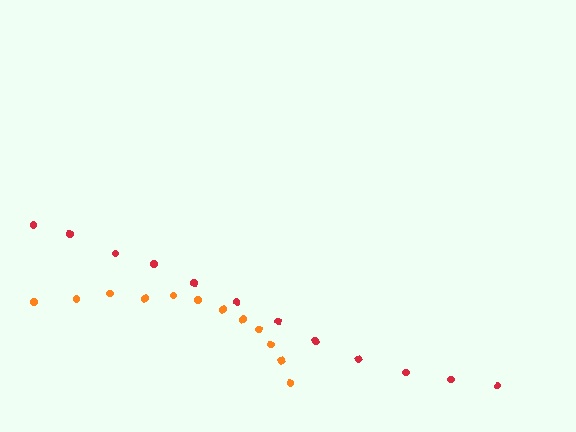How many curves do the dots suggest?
There are 2 distinct paths.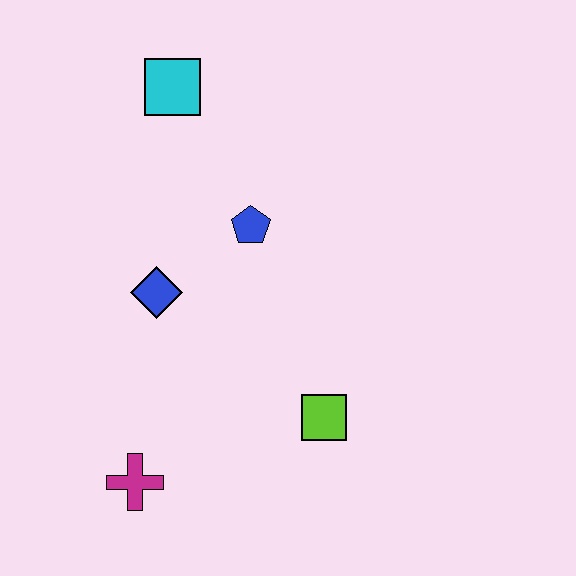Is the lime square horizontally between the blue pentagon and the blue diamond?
No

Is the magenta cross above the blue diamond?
No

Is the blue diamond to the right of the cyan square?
No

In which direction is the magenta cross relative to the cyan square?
The magenta cross is below the cyan square.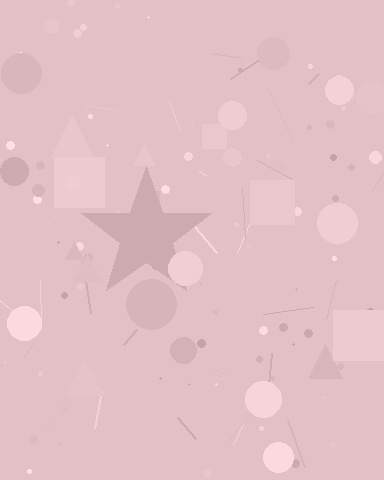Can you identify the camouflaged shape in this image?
The camouflaged shape is a star.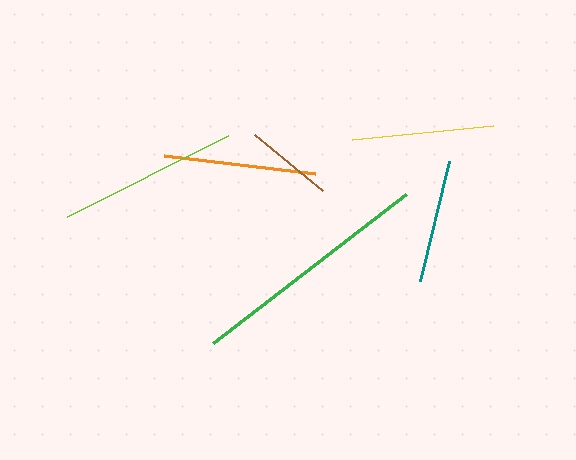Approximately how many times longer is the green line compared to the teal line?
The green line is approximately 2.0 times the length of the teal line.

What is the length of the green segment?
The green segment is approximately 244 pixels long.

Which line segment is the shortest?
The brown line is the shortest at approximately 88 pixels.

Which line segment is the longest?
The green line is the longest at approximately 244 pixels.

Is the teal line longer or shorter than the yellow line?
The yellow line is longer than the teal line.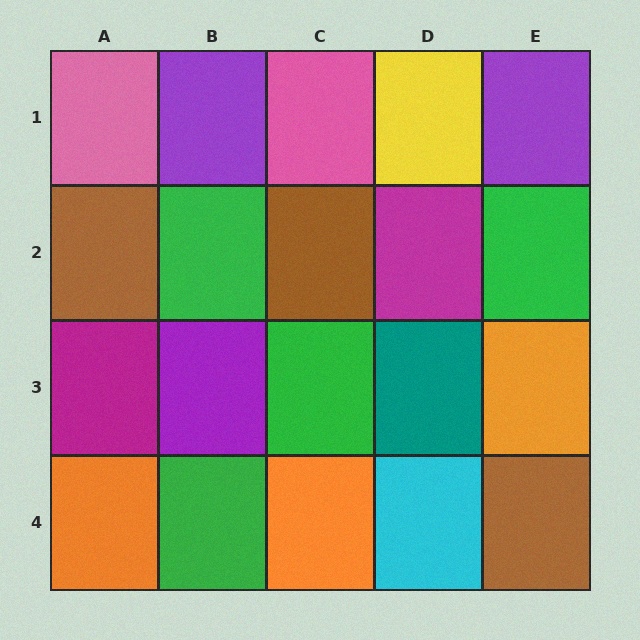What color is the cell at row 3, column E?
Orange.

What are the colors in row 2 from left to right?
Brown, green, brown, magenta, green.